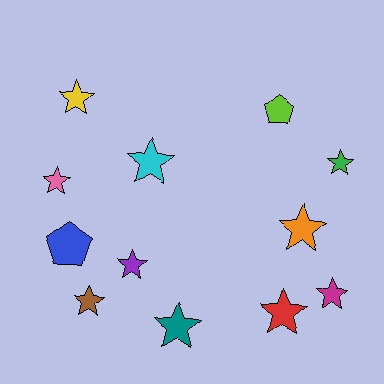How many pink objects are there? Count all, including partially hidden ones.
There is 1 pink object.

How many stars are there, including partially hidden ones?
There are 10 stars.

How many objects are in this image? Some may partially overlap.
There are 12 objects.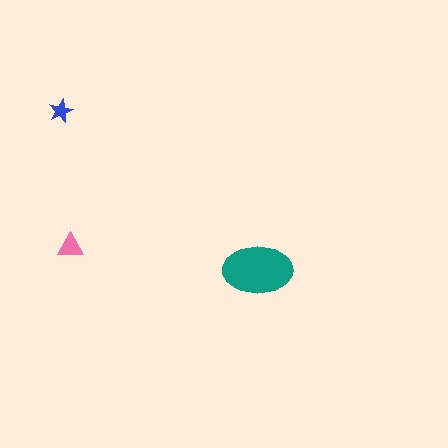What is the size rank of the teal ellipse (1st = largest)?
1st.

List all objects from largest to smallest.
The teal ellipse, the pink triangle, the blue star.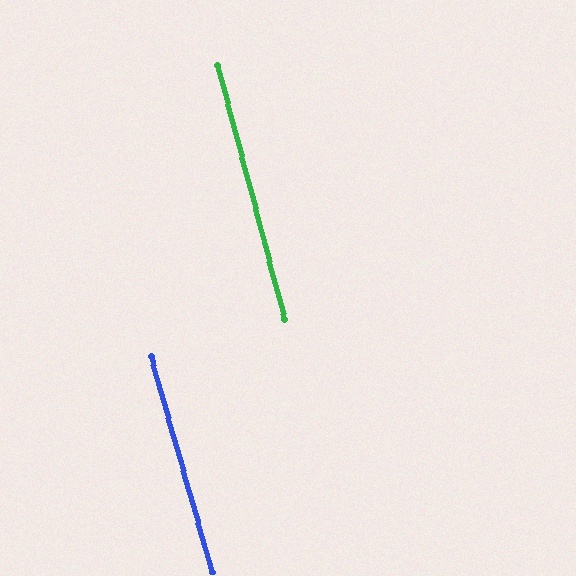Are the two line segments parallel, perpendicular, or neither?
Parallel — their directions differ by only 0.8°.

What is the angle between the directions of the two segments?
Approximately 1 degree.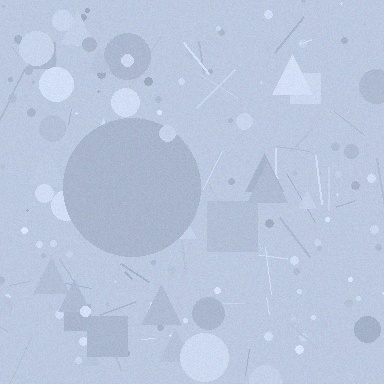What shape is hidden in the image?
A circle is hidden in the image.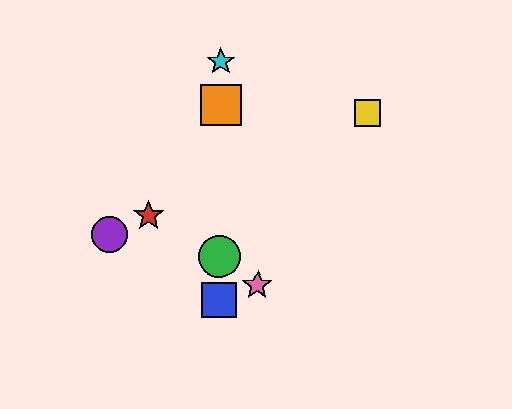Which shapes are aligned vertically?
The blue square, the green circle, the orange square, the cyan star are aligned vertically.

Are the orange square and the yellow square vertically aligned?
No, the orange square is at x≈221 and the yellow square is at x≈367.